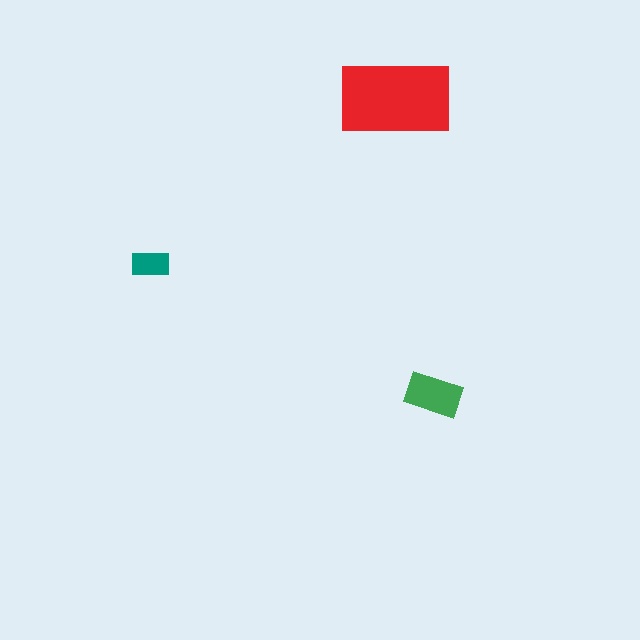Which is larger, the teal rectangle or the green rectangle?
The green one.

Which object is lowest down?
The green rectangle is bottommost.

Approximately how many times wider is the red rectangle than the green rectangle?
About 2 times wider.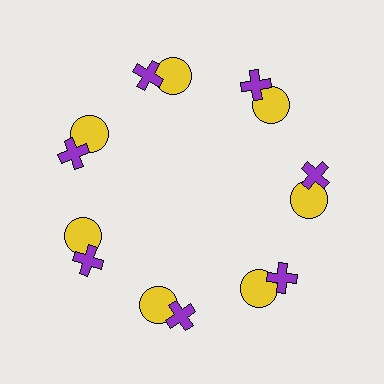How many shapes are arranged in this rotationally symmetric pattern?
There are 14 shapes, arranged in 7 groups of 2.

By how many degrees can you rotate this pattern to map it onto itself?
The pattern maps onto itself every 51 degrees of rotation.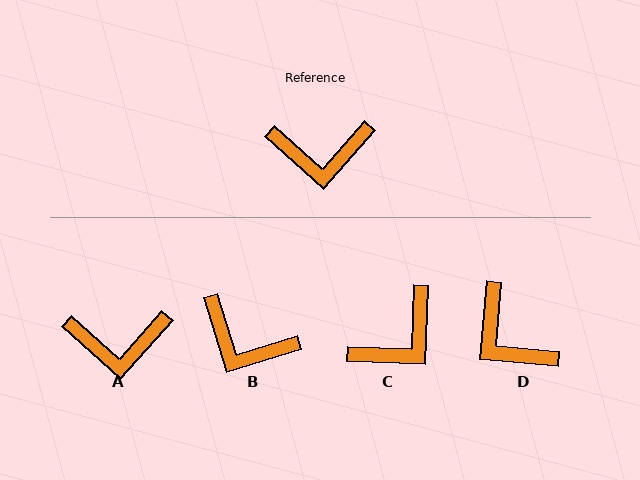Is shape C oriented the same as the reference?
No, it is off by about 40 degrees.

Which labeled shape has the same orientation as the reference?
A.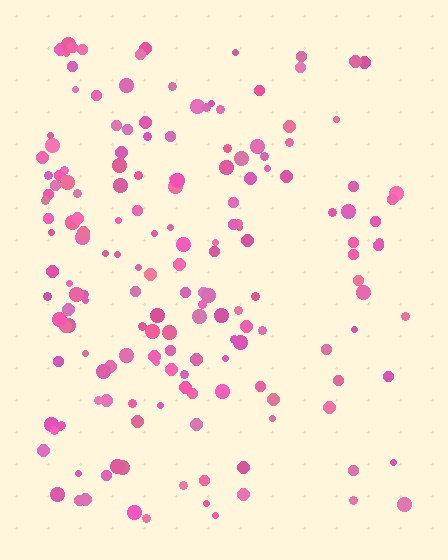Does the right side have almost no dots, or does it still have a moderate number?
Still a moderate number, just noticeably fewer than the left.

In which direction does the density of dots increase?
From right to left, with the left side densest.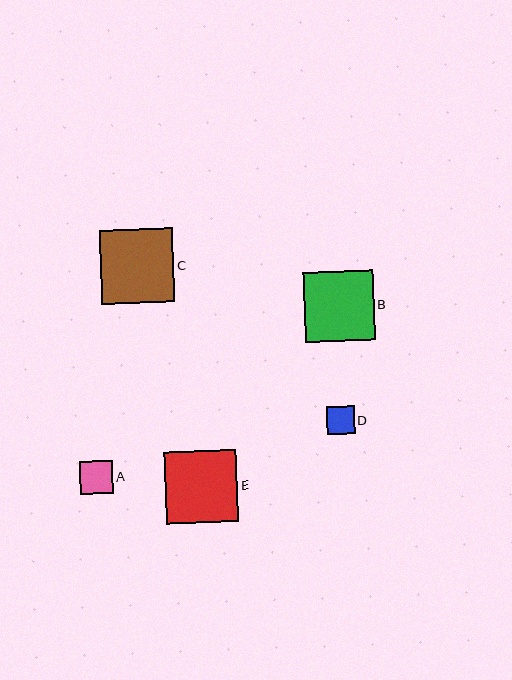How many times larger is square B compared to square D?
Square B is approximately 2.6 times the size of square D.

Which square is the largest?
Square C is the largest with a size of approximately 74 pixels.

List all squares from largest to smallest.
From largest to smallest: C, E, B, A, D.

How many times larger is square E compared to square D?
Square E is approximately 2.6 times the size of square D.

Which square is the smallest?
Square D is the smallest with a size of approximately 27 pixels.